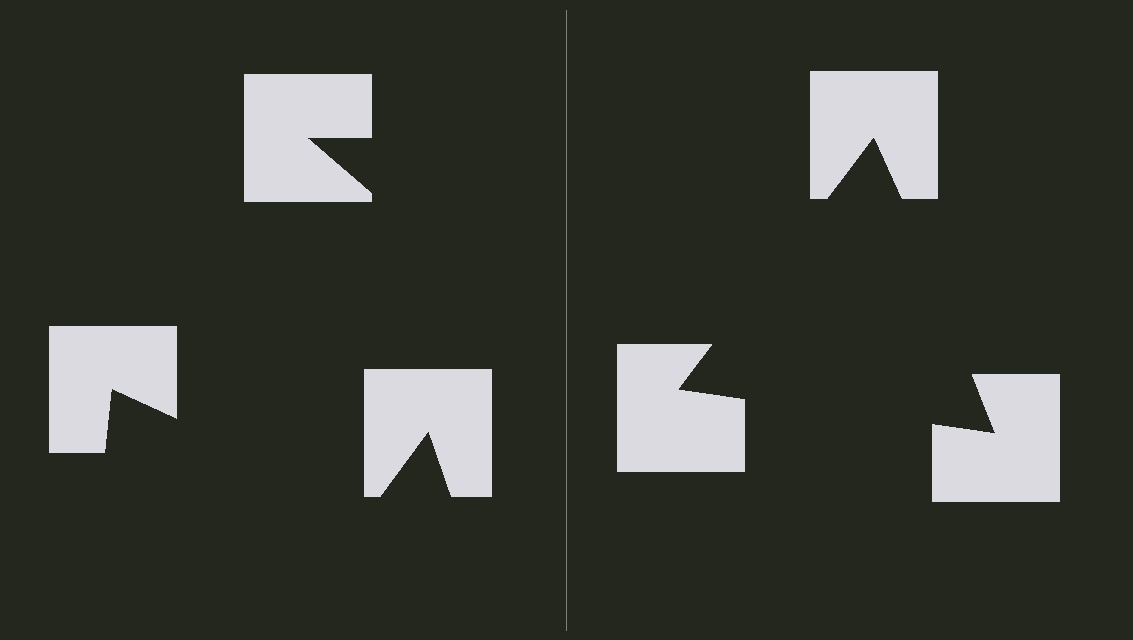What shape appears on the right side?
An illusory triangle.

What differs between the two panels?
The notched squares are positioned identically on both sides; only the wedge orientations differ. On the right they align to a triangle; on the left they are misaligned.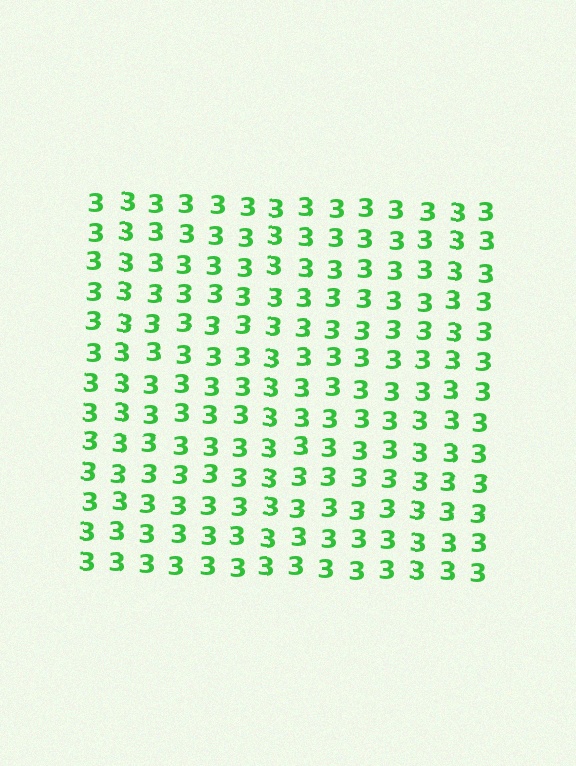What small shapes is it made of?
It is made of small digit 3's.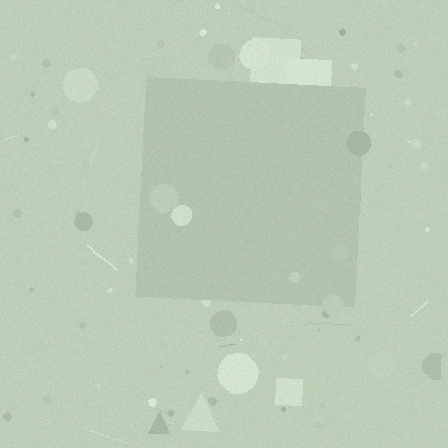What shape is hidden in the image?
A square is hidden in the image.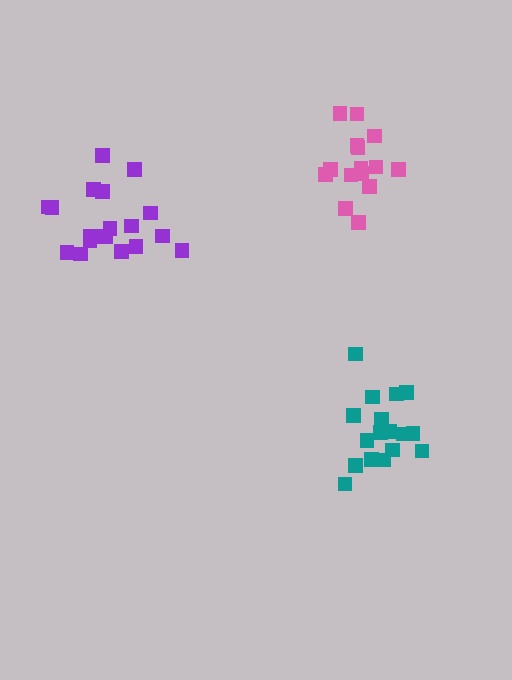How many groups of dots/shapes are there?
There are 3 groups.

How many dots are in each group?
Group 1: 15 dots, Group 2: 17 dots, Group 3: 18 dots (50 total).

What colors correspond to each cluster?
The clusters are colored: pink, teal, purple.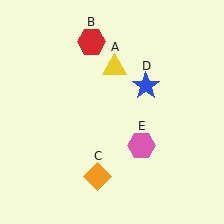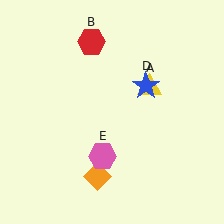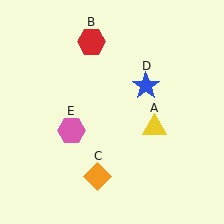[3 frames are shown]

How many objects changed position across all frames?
2 objects changed position: yellow triangle (object A), pink hexagon (object E).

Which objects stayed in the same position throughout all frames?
Red hexagon (object B) and orange diamond (object C) and blue star (object D) remained stationary.